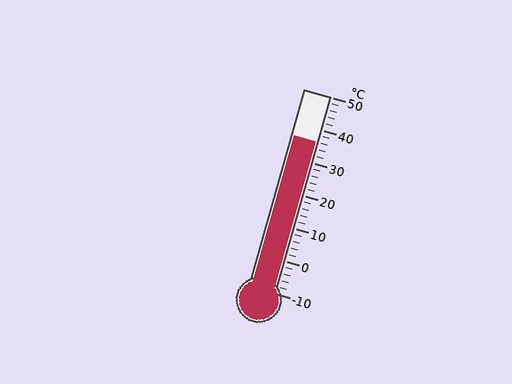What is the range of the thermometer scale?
The thermometer scale ranges from -10°C to 50°C.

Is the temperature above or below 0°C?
The temperature is above 0°C.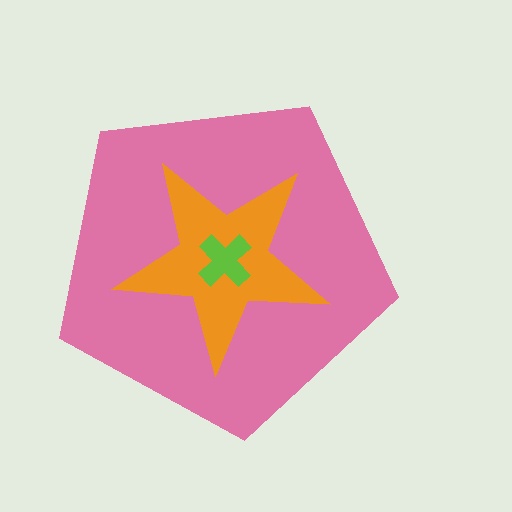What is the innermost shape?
The lime cross.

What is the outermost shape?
The pink pentagon.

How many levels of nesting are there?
3.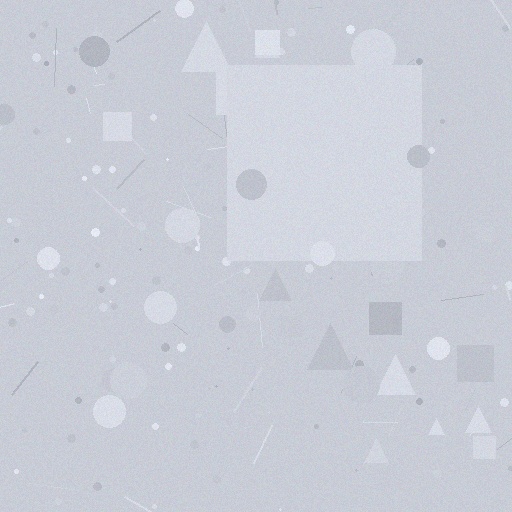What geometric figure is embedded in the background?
A square is embedded in the background.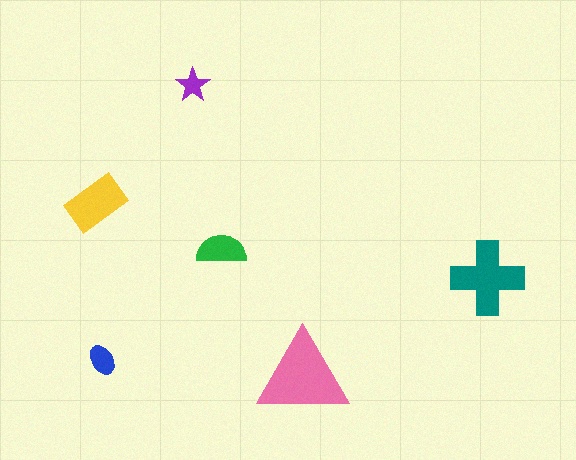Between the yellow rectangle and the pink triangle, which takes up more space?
The pink triangle.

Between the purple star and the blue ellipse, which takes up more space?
The blue ellipse.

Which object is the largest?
The pink triangle.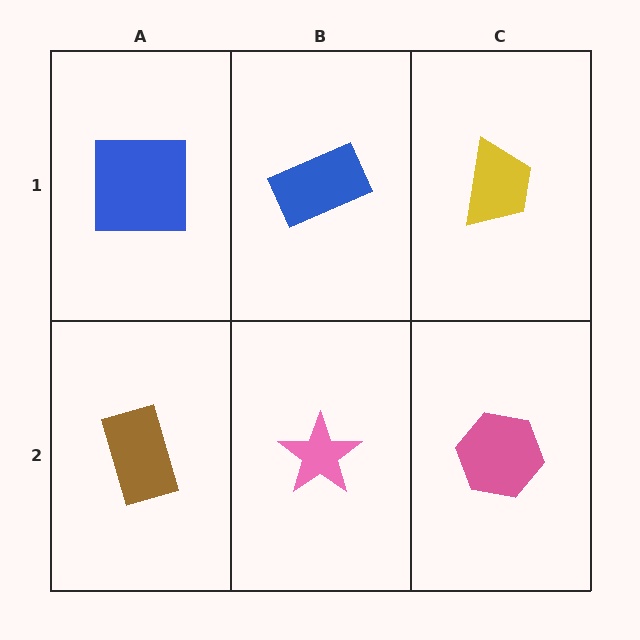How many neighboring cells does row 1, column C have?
2.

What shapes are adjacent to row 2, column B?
A blue rectangle (row 1, column B), a brown rectangle (row 2, column A), a pink hexagon (row 2, column C).